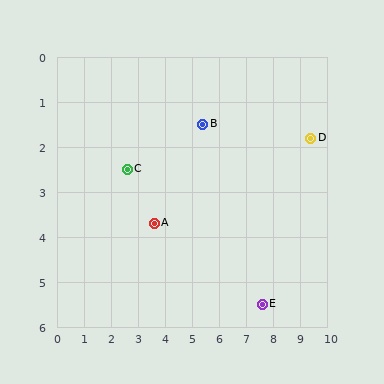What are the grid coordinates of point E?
Point E is at approximately (7.6, 5.5).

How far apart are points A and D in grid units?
Points A and D are about 6.1 grid units apart.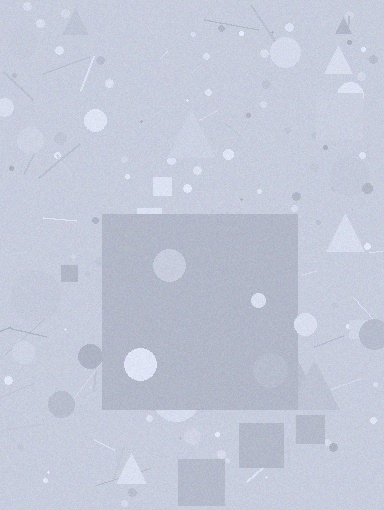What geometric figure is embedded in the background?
A square is embedded in the background.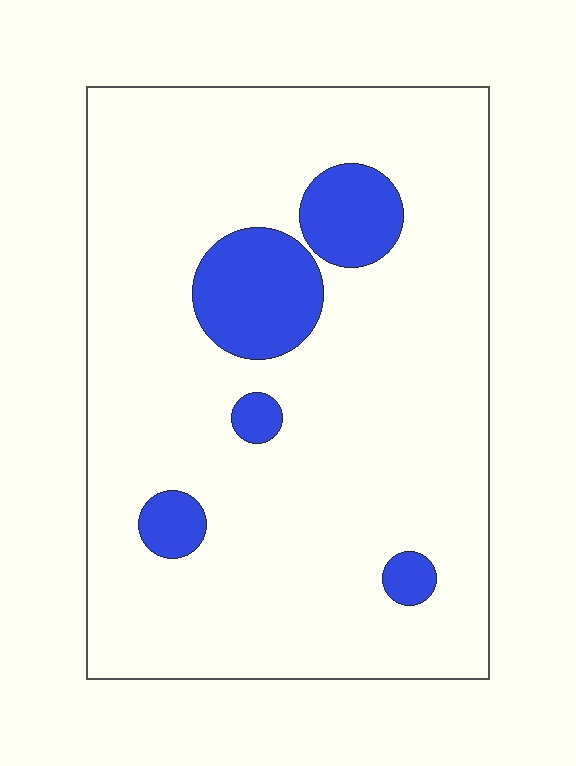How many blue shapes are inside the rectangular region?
5.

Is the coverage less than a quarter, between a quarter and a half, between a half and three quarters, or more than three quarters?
Less than a quarter.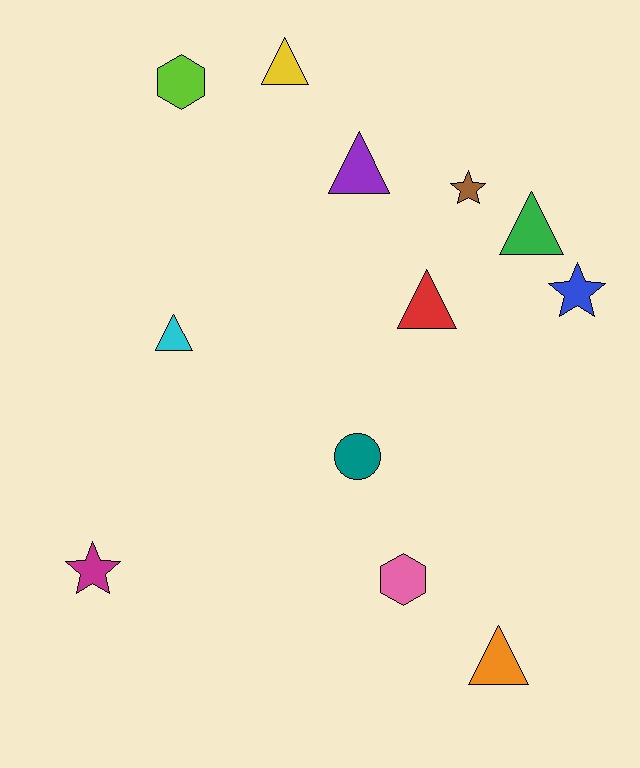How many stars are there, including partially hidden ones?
There are 3 stars.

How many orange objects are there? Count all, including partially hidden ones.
There is 1 orange object.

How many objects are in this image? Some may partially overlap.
There are 12 objects.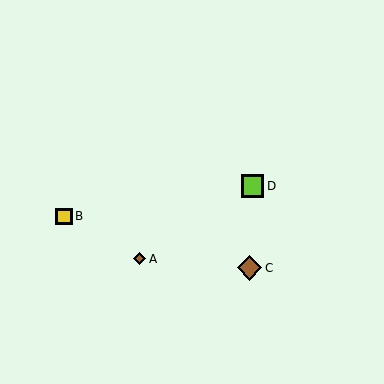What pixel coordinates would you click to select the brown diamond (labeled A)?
Click at (140, 259) to select the brown diamond A.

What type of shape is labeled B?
Shape B is a yellow square.